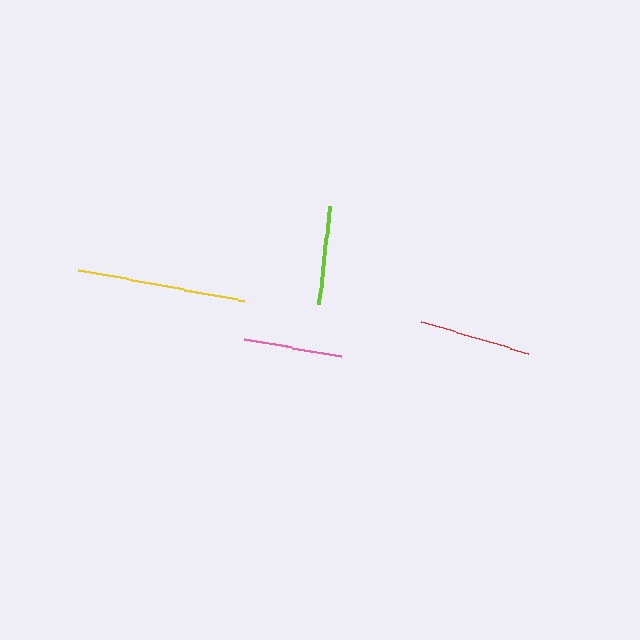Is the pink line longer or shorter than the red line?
The red line is longer than the pink line.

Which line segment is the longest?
The yellow line is the longest at approximately 170 pixels.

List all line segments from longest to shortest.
From longest to shortest: yellow, red, pink, lime.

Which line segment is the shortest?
The lime line is the shortest at approximately 98 pixels.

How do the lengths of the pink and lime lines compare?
The pink and lime lines are approximately the same length.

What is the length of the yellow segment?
The yellow segment is approximately 170 pixels long.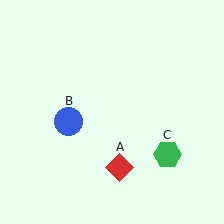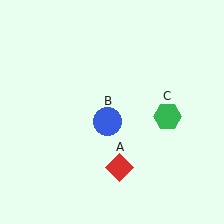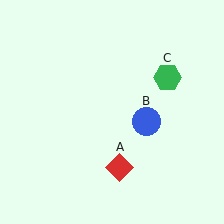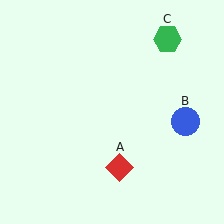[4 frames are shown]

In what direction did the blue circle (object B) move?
The blue circle (object B) moved right.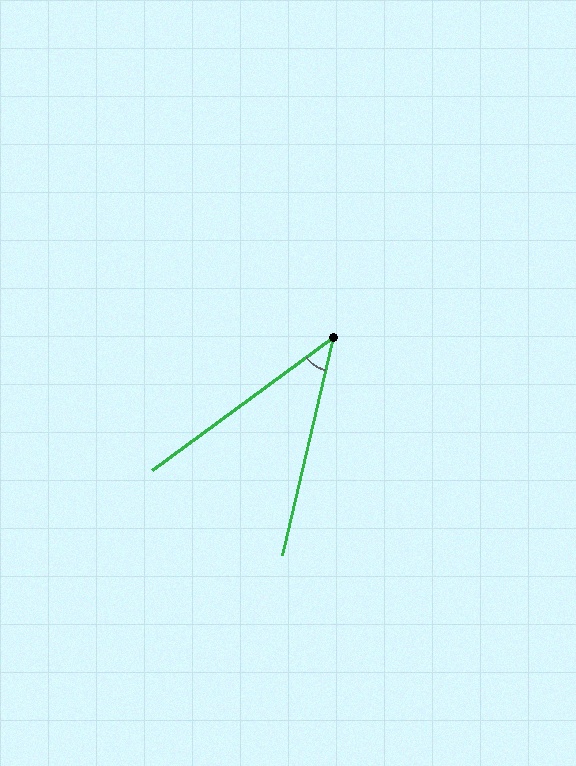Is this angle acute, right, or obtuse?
It is acute.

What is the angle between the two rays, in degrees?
Approximately 40 degrees.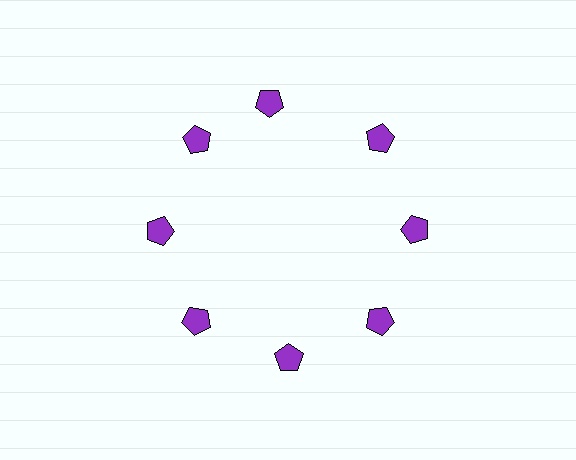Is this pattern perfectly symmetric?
No. The 8 purple pentagons are arranged in a ring, but one element near the 12 o'clock position is rotated out of alignment along the ring, breaking the 8-fold rotational symmetry.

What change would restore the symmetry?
The symmetry would be restored by rotating it back into even spacing with its neighbors so that all 8 pentagons sit at equal angles and equal distance from the center.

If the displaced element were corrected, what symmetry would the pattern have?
It would have 8-fold rotational symmetry — the pattern would map onto itself every 45 degrees.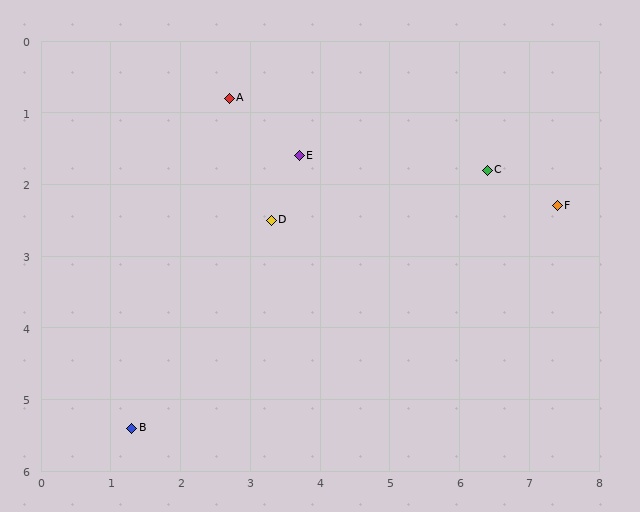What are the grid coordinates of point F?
Point F is at approximately (7.4, 2.3).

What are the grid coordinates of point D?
Point D is at approximately (3.3, 2.5).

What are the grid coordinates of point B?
Point B is at approximately (1.3, 5.4).